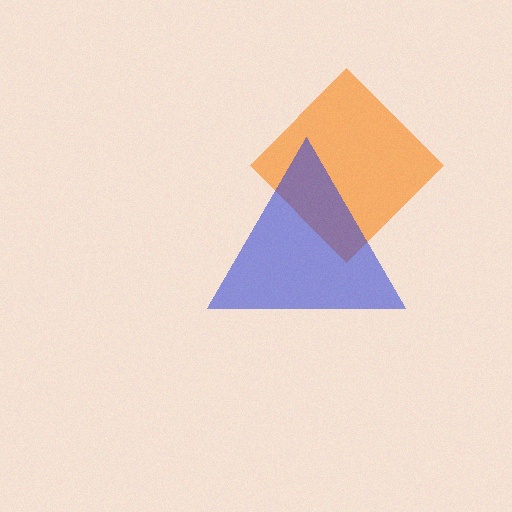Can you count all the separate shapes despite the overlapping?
Yes, there are 2 separate shapes.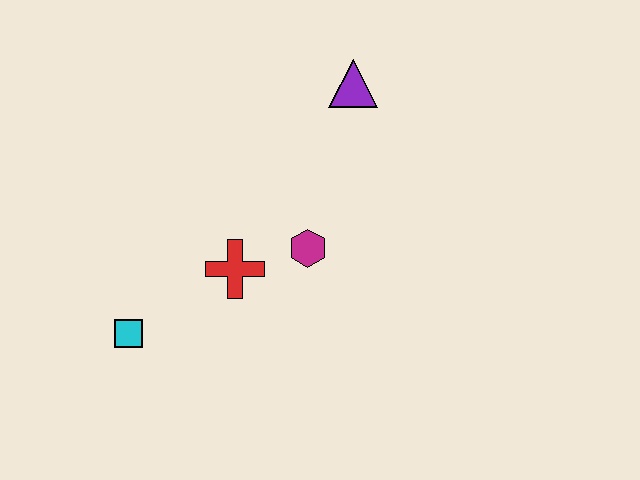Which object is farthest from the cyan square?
The purple triangle is farthest from the cyan square.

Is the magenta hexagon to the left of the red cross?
No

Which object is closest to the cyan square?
The red cross is closest to the cyan square.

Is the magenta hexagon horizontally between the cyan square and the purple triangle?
Yes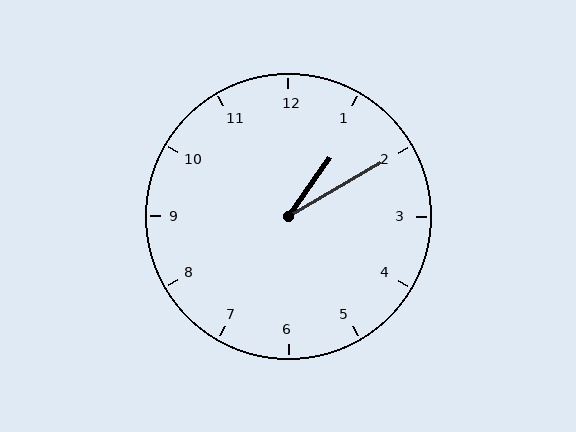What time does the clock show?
1:10.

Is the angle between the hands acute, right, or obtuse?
It is acute.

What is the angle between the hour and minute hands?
Approximately 25 degrees.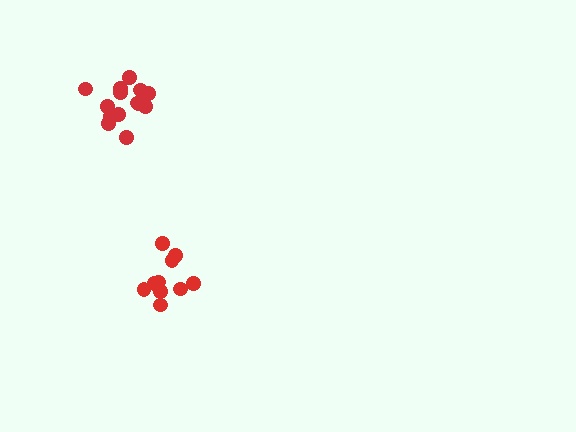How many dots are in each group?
Group 1: 14 dots, Group 2: 10 dots (24 total).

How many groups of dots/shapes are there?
There are 2 groups.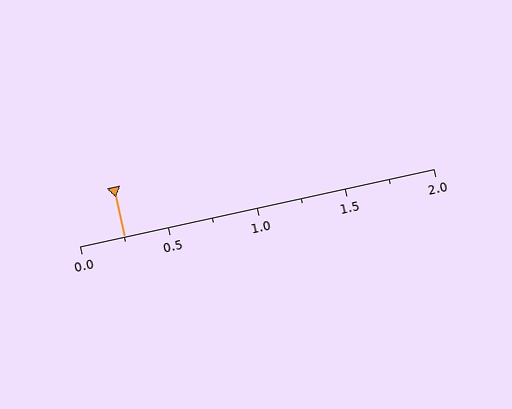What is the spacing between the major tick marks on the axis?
The major ticks are spaced 0.5 apart.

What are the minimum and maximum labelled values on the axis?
The axis runs from 0.0 to 2.0.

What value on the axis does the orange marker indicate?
The marker indicates approximately 0.25.